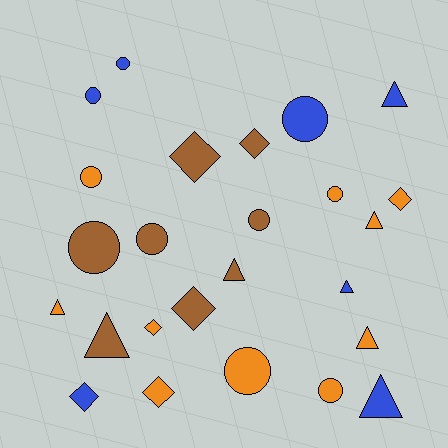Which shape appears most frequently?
Circle, with 10 objects.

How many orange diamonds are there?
There are 3 orange diamonds.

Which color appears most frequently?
Orange, with 10 objects.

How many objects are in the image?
There are 25 objects.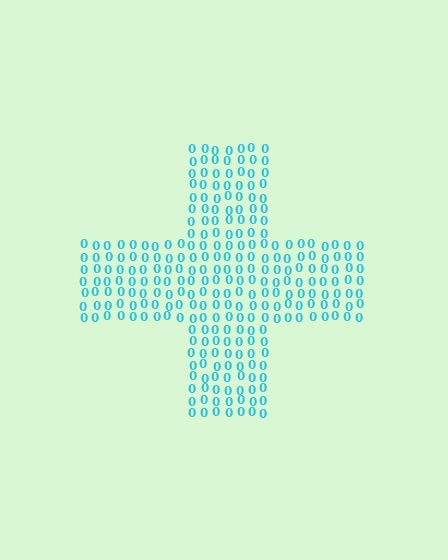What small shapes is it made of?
It is made of small digit 0's.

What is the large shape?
The large shape is a cross.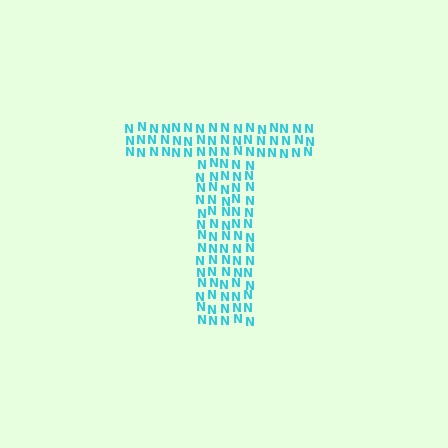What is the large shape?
The large shape is the letter T.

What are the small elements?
The small elements are letter N's.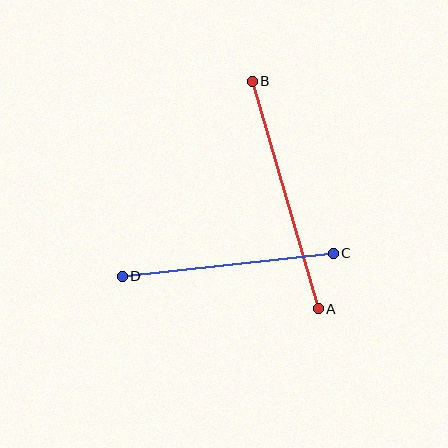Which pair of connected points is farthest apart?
Points A and B are farthest apart.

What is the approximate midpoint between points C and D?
The midpoint is at approximately (228, 265) pixels.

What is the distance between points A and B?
The distance is approximately 237 pixels.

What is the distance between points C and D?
The distance is approximately 213 pixels.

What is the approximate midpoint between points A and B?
The midpoint is at approximately (285, 195) pixels.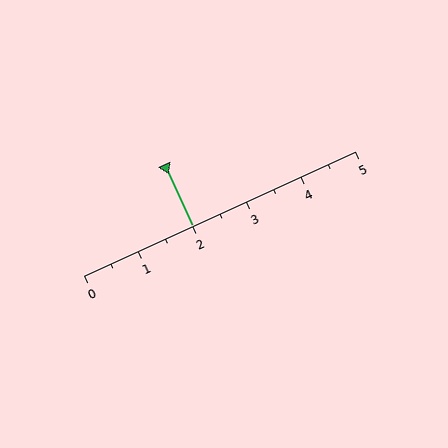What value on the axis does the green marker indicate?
The marker indicates approximately 2.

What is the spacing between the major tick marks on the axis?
The major ticks are spaced 1 apart.